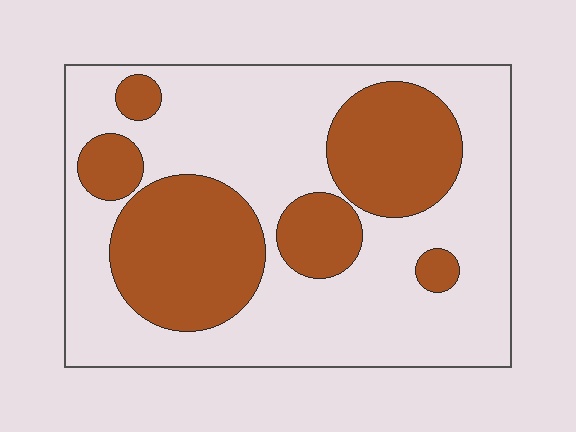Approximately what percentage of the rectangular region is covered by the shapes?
Approximately 35%.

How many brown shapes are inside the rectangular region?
6.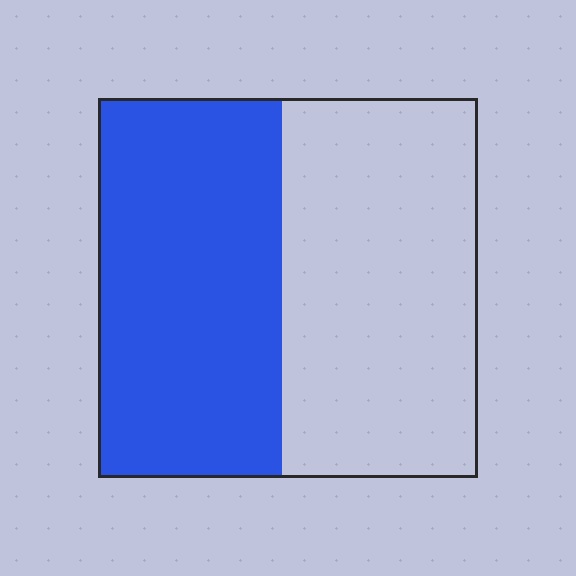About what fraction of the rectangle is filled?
About one half (1/2).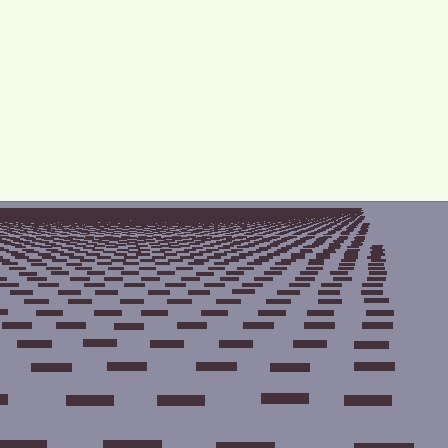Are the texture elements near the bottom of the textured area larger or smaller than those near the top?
Larger. Near the bottom, elements are closer to the viewer and appear at a bigger on-screen size.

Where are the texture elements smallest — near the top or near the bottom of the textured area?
Near the top.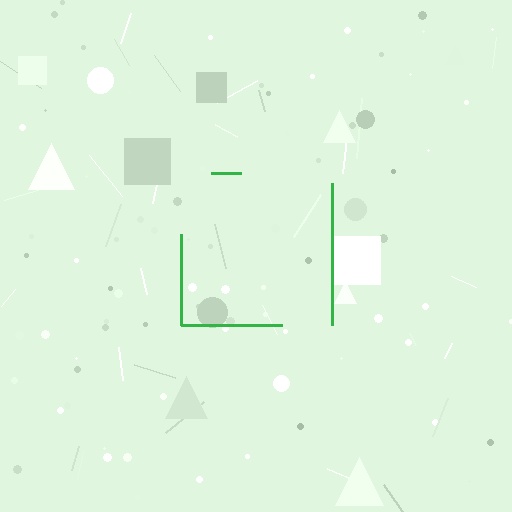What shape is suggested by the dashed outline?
The dashed outline suggests a square.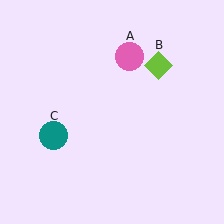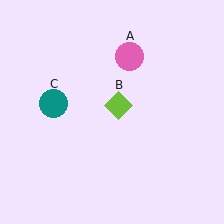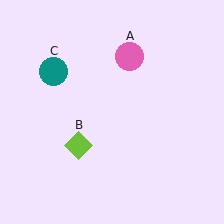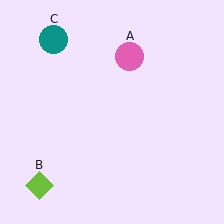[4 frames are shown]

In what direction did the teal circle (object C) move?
The teal circle (object C) moved up.